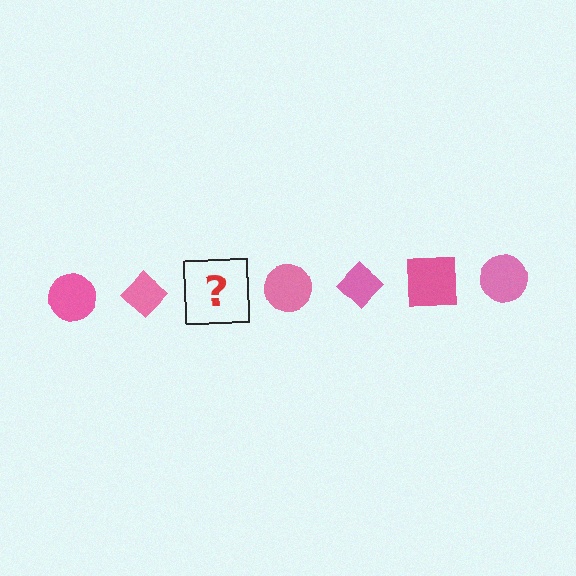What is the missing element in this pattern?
The missing element is a pink square.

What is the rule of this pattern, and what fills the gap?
The rule is that the pattern cycles through circle, diamond, square shapes in pink. The gap should be filled with a pink square.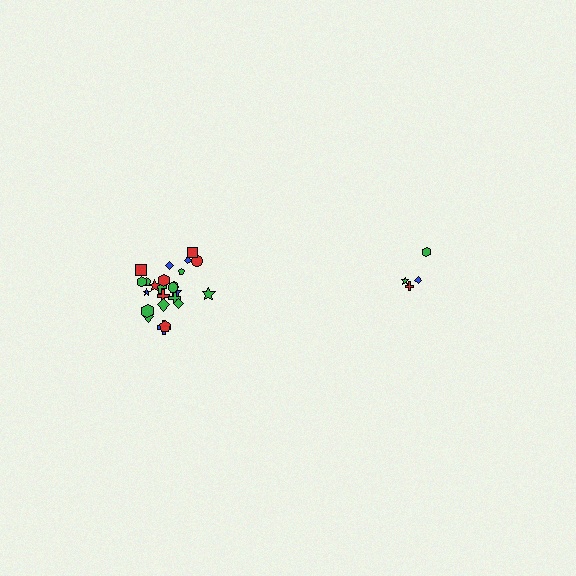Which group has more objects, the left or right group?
The left group.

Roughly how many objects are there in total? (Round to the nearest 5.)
Roughly 30 objects in total.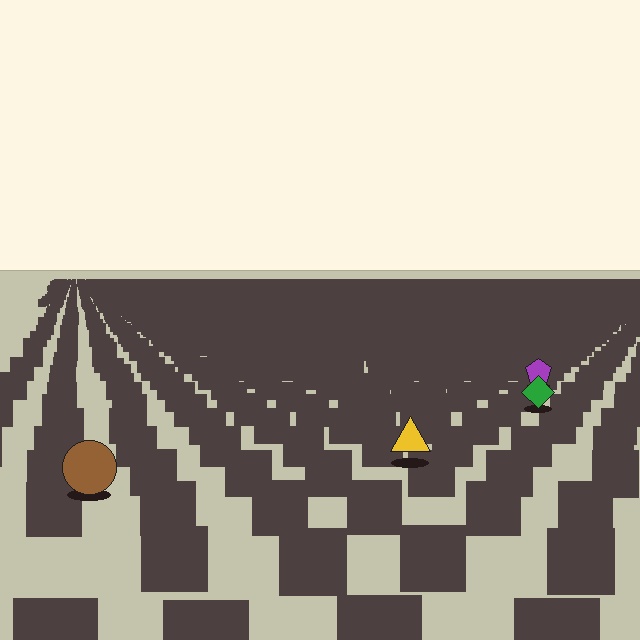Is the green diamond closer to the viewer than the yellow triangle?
No. The yellow triangle is closer — you can tell from the texture gradient: the ground texture is coarser near it.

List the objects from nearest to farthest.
From nearest to farthest: the brown circle, the yellow triangle, the green diamond, the purple pentagon.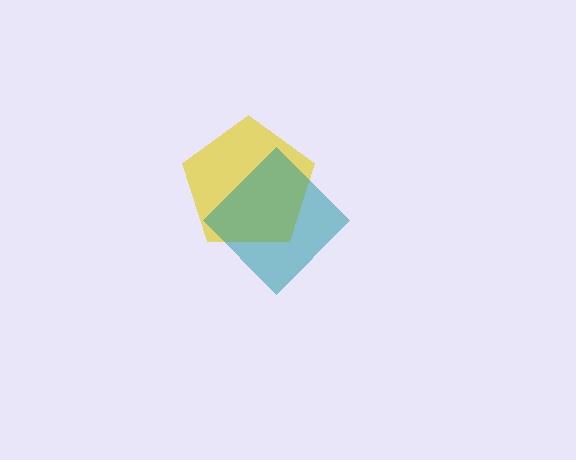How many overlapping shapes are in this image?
There are 2 overlapping shapes in the image.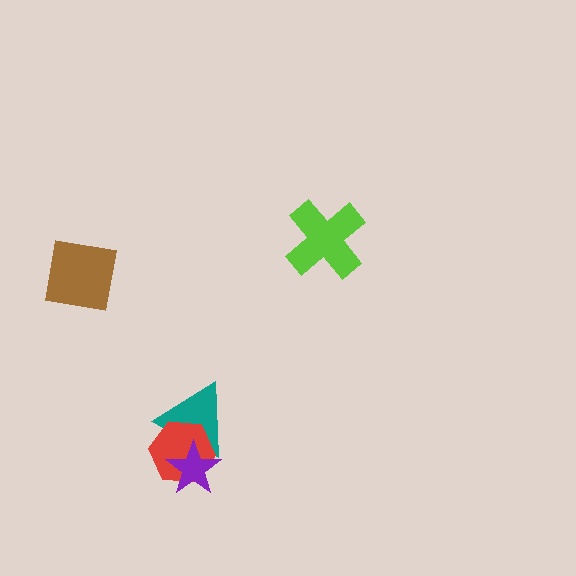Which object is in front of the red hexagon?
The purple star is in front of the red hexagon.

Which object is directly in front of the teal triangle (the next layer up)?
The red hexagon is directly in front of the teal triangle.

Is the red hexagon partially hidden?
Yes, it is partially covered by another shape.